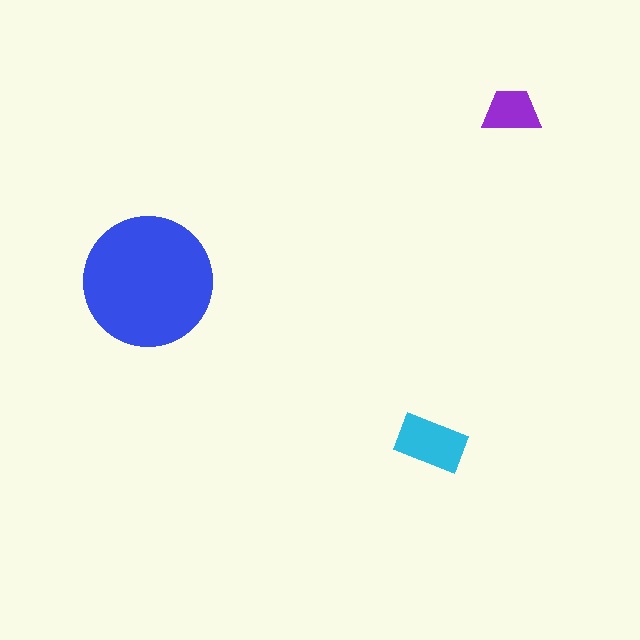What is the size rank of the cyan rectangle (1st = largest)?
2nd.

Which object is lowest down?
The cyan rectangle is bottommost.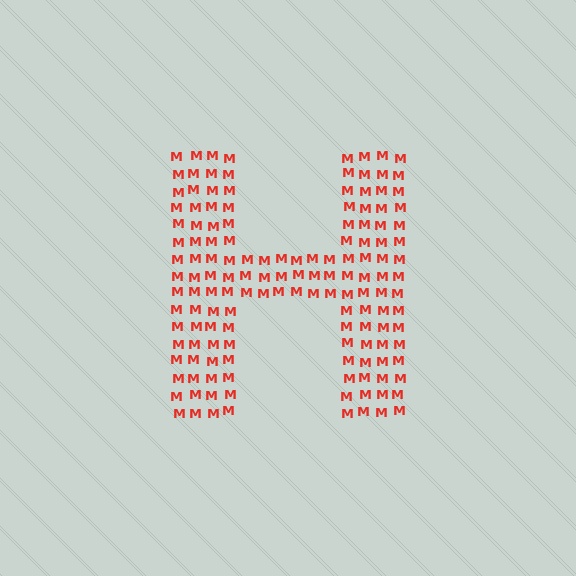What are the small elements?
The small elements are letter M's.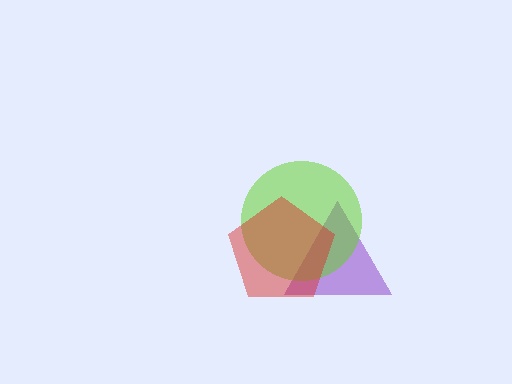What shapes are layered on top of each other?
The layered shapes are: a purple triangle, a lime circle, a red pentagon.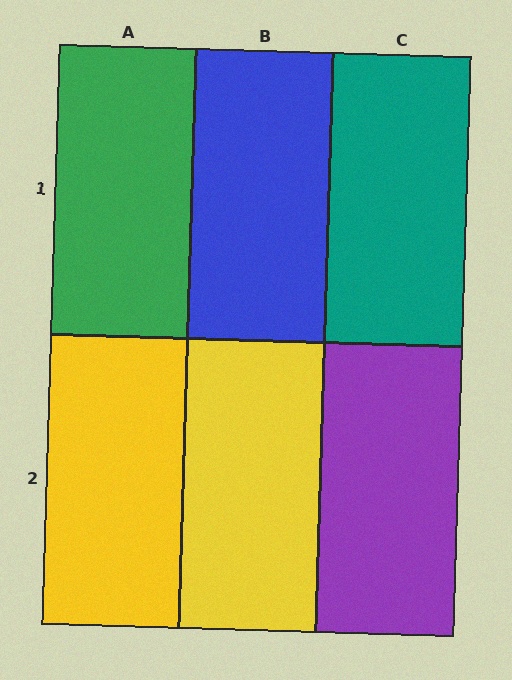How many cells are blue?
1 cell is blue.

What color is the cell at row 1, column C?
Teal.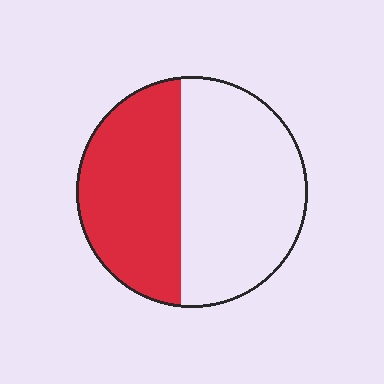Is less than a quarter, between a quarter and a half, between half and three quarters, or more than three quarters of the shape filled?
Between a quarter and a half.